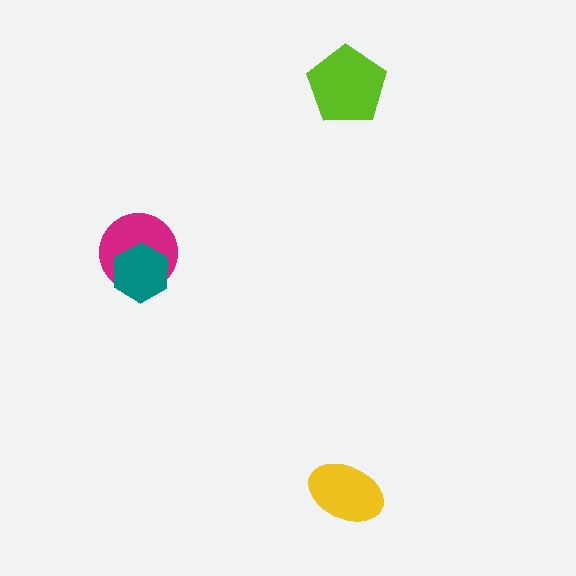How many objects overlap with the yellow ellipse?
0 objects overlap with the yellow ellipse.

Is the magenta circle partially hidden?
Yes, it is partially covered by another shape.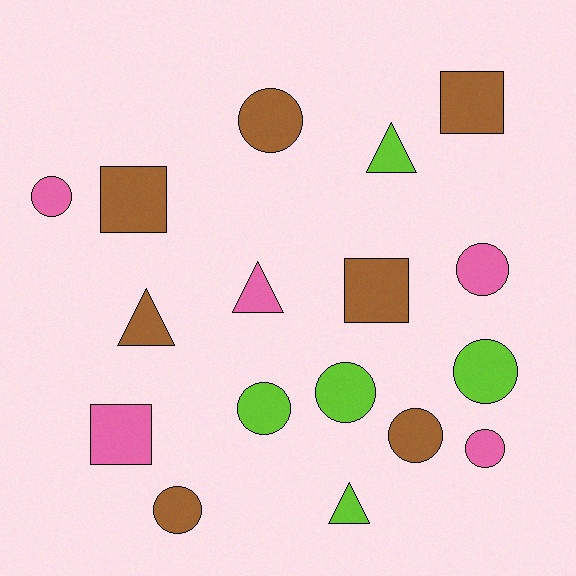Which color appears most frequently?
Brown, with 7 objects.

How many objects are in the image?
There are 17 objects.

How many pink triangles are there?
There is 1 pink triangle.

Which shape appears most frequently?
Circle, with 9 objects.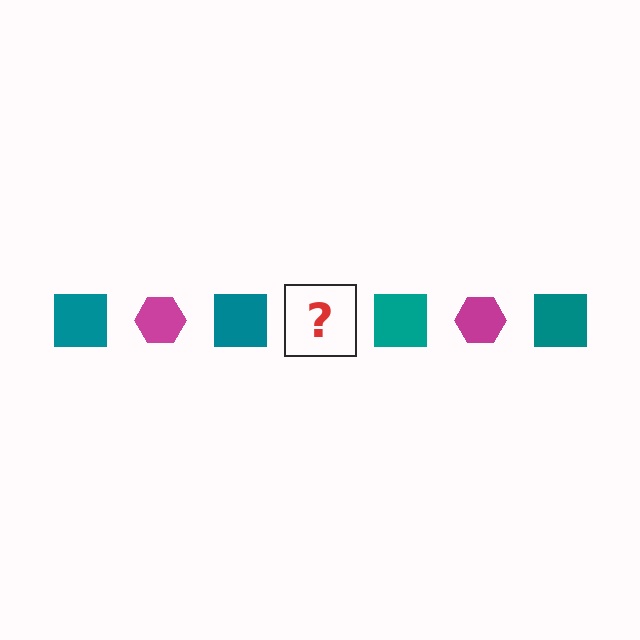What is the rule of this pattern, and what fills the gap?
The rule is that the pattern alternates between teal square and magenta hexagon. The gap should be filled with a magenta hexagon.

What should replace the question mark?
The question mark should be replaced with a magenta hexagon.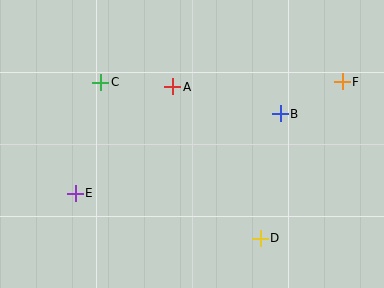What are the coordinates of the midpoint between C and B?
The midpoint between C and B is at (191, 98).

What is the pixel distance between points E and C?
The distance between E and C is 114 pixels.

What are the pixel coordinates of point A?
Point A is at (173, 87).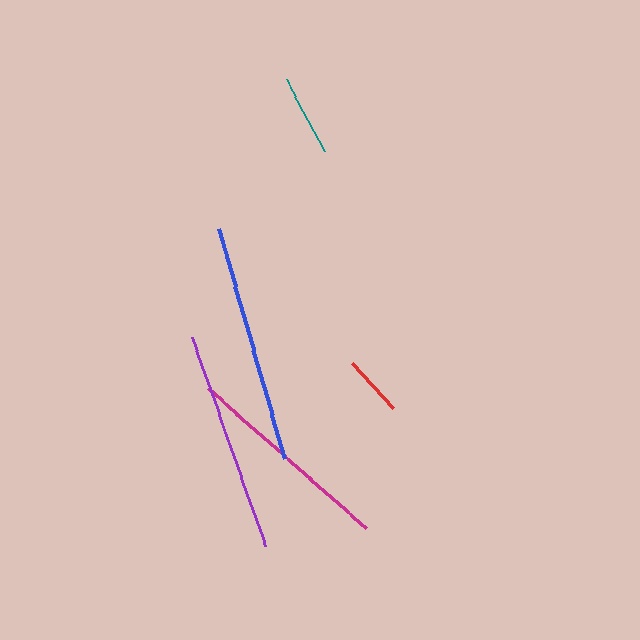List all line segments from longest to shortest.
From longest to shortest: blue, purple, magenta, teal, red.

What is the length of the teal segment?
The teal segment is approximately 80 pixels long.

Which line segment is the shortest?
The red line is the shortest at approximately 61 pixels.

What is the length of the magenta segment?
The magenta segment is approximately 211 pixels long.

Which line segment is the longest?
The blue line is the longest at approximately 239 pixels.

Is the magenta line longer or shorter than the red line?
The magenta line is longer than the red line.